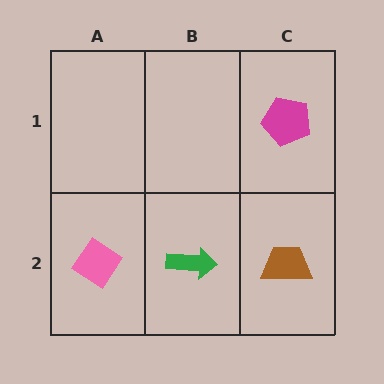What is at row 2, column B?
A green arrow.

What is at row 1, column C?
A magenta pentagon.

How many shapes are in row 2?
3 shapes.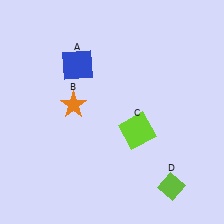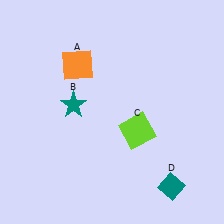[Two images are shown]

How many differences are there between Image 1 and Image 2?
There are 3 differences between the two images.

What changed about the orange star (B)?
In Image 1, B is orange. In Image 2, it changed to teal.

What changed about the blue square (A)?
In Image 1, A is blue. In Image 2, it changed to orange.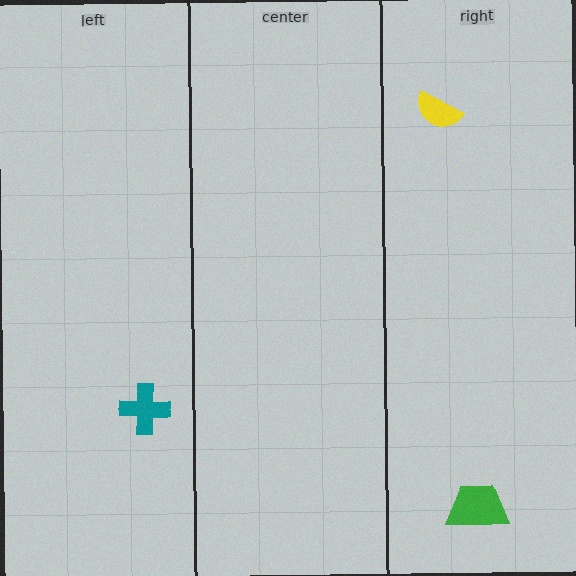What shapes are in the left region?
The teal cross.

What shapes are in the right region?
The yellow semicircle, the green trapezoid.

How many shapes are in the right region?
2.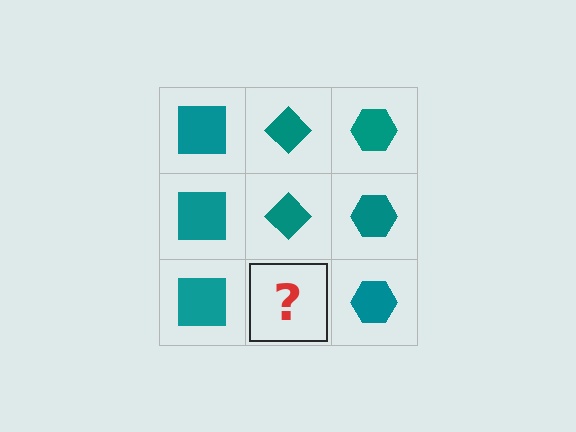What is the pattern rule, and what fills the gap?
The rule is that each column has a consistent shape. The gap should be filled with a teal diamond.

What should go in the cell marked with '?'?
The missing cell should contain a teal diamond.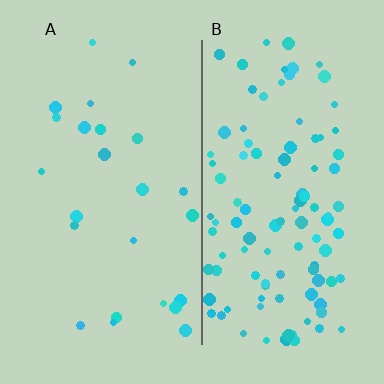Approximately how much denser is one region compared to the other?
Approximately 4.3× — region B over region A.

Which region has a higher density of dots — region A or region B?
B (the right).